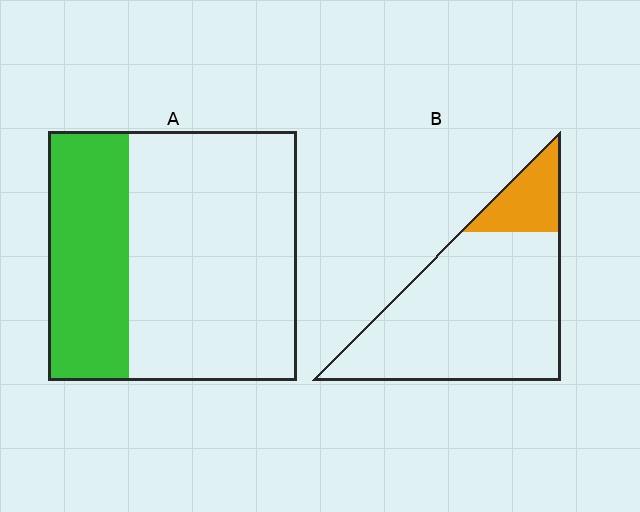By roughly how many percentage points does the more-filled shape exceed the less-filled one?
By roughly 15 percentage points (A over B).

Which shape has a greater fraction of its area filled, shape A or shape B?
Shape A.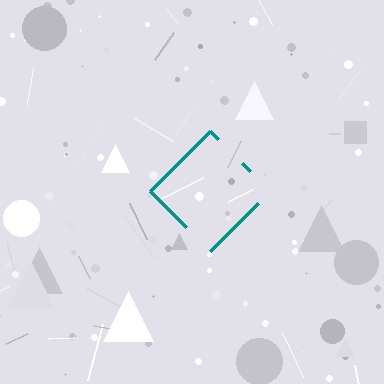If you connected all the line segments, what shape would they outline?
They would outline a diamond.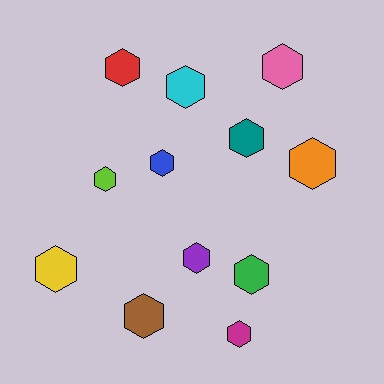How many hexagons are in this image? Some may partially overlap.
There are 12 hexagons.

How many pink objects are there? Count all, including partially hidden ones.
There is 1 pink object.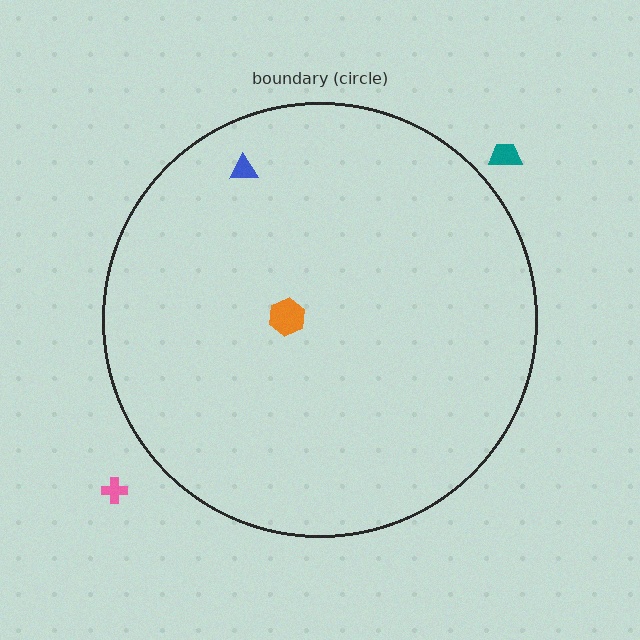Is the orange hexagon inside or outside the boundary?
Inside.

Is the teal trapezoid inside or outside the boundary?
Outside.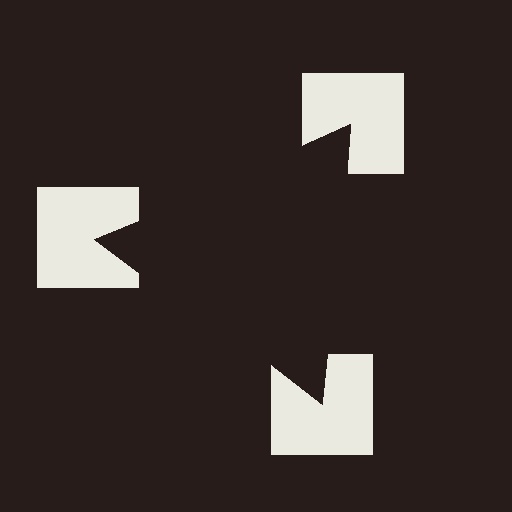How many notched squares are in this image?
There are 3 — one at each vertex of the illusory triangle.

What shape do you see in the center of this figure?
An illusory triangle — its edges are inferred from the aligned wedge cuts in the notched squares, not physically drawn.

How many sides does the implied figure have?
3 sides.